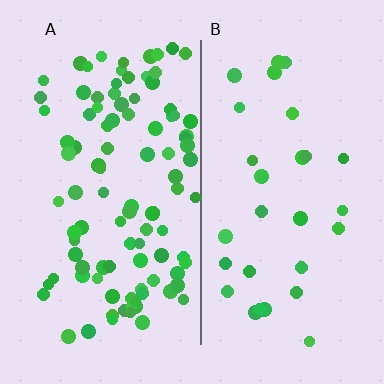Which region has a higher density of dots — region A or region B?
A (the left).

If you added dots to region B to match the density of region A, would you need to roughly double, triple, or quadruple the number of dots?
Approximately triple.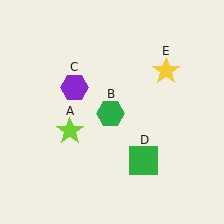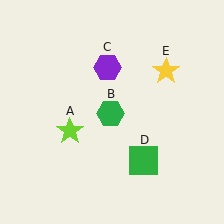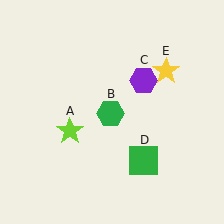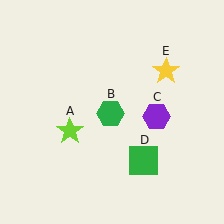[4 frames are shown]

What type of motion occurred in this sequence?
The purple hexagon (object C) rotated clockwise around the center of the scene.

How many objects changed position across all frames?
1 object changed position: purple hexagon (object C).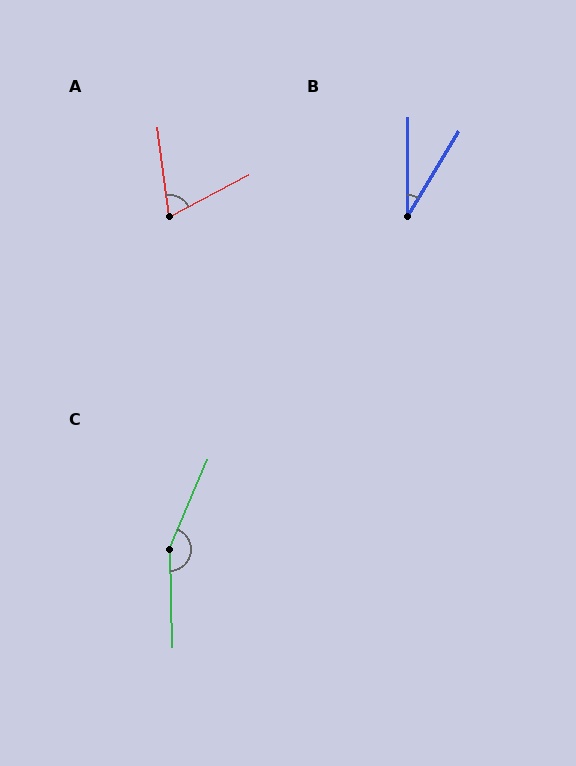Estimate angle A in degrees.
Approximately 69 degrees.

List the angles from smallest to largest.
B (31°), A (69°), C (155°).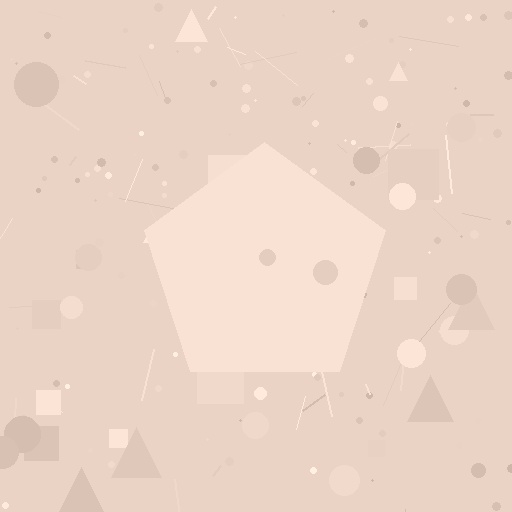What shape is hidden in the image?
A pentagon is hidden in the image.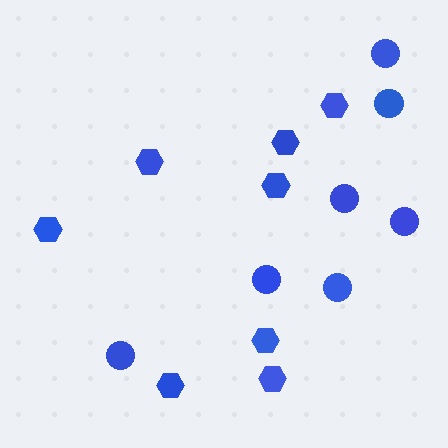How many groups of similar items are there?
There are 2 groups: one group of circles (7) and one group of hexagons (8).